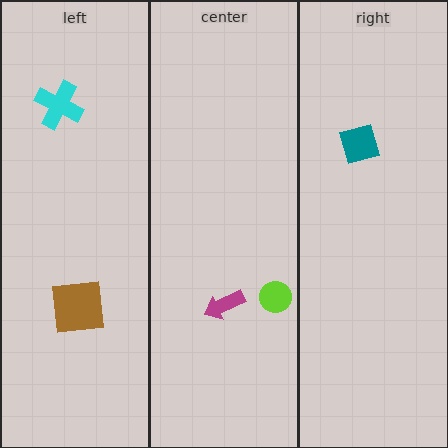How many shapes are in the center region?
2.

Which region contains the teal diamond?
The right region.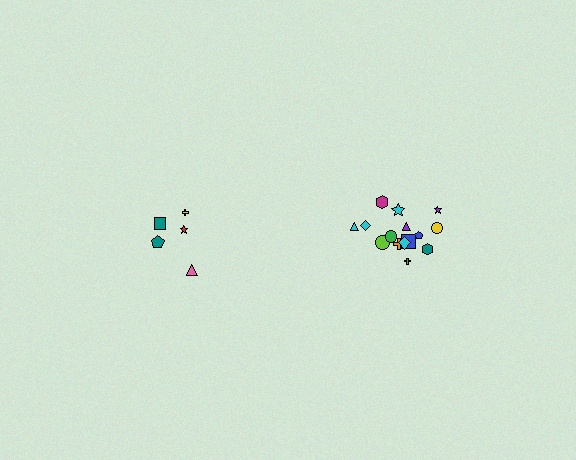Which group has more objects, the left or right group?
The right group.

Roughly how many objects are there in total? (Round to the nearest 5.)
Roughly 20 objects in total.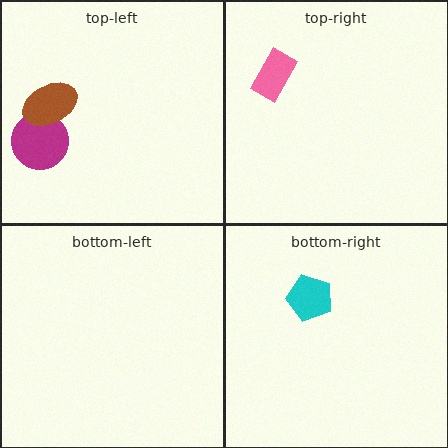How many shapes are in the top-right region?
1.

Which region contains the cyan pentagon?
The bottom-right region.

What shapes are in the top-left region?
The magenta circle, the brown ellipse.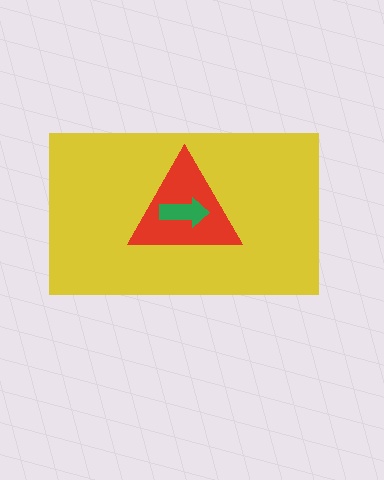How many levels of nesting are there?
3.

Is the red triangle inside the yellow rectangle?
Yes.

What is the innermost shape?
The green arrow.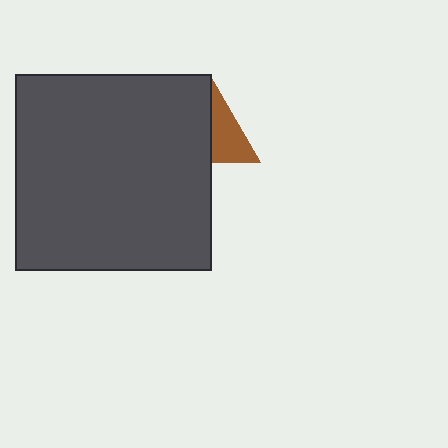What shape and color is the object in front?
The object in front is a dark gray square.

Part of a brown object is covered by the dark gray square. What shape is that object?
It is a triangle.